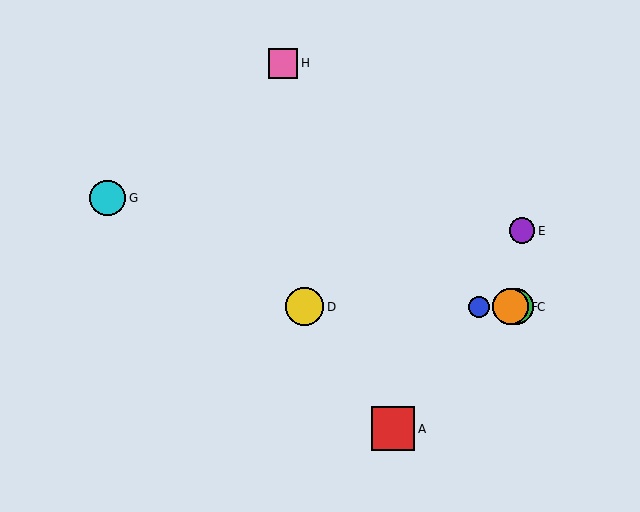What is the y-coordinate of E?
Object E is at y≈231.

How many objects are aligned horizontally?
4 objects (B, C, D, F) are aligned horizontally.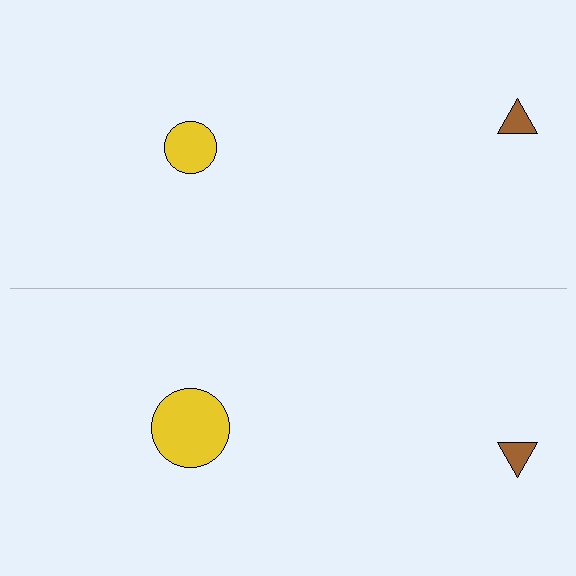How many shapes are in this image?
There are 4 shapes in this image.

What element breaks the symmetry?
The yellow circle on the bottom side has a different size than its mirror counterpart.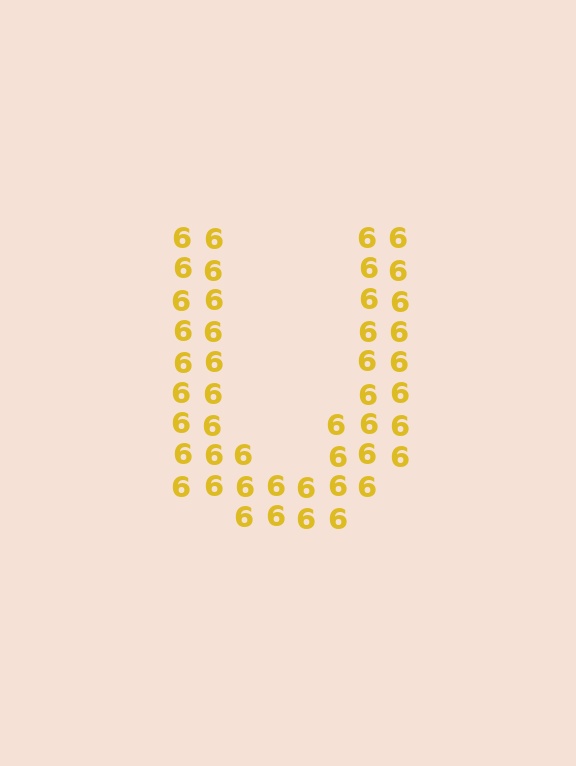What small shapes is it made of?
It is made of small digit 6's.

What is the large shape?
The large shape is the letter U.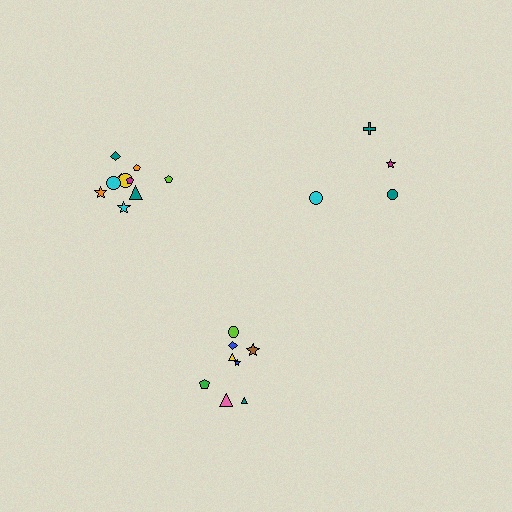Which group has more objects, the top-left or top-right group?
The top-left group.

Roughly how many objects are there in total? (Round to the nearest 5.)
Roughly 20 objects in total.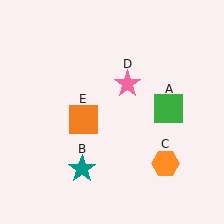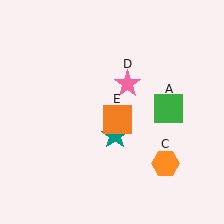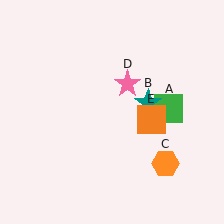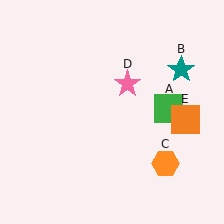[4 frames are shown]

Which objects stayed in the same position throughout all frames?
Green square (object A) and orange hexagon (object C) and pink star (object D) remained stationary.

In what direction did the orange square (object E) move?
The orange square (object E) moved right.